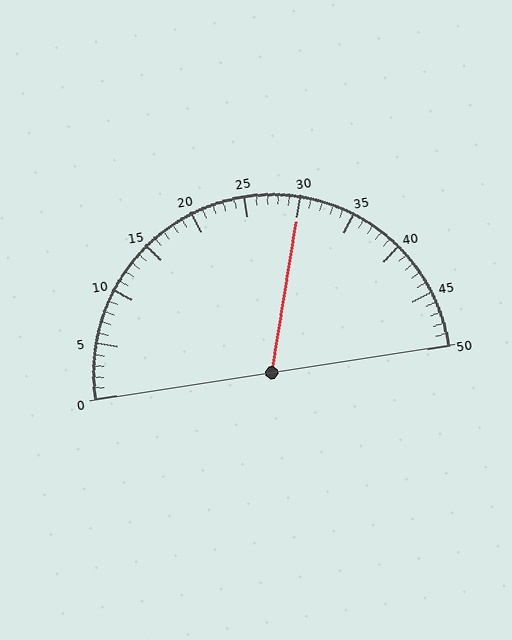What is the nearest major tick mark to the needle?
The nearest major tick mark is 30.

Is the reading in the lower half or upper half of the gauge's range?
The reading is in the upper half of the range (0 to 50).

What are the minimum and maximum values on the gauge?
The gauge ranges from 0 to 50.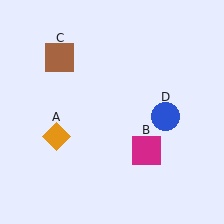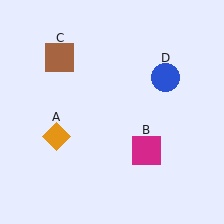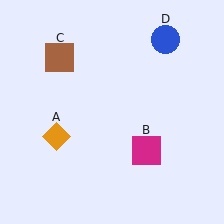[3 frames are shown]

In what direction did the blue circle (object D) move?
The blue circle (object D) moved up.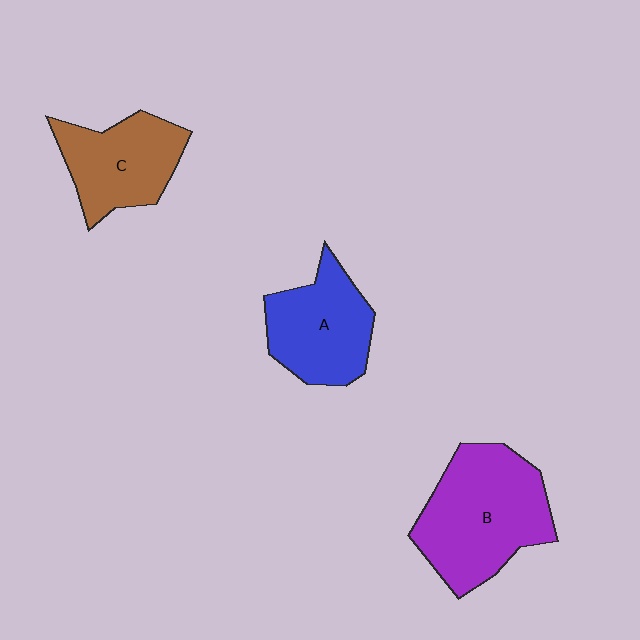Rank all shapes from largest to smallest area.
From largest to smallest: B (purple), A (blue), C (brown).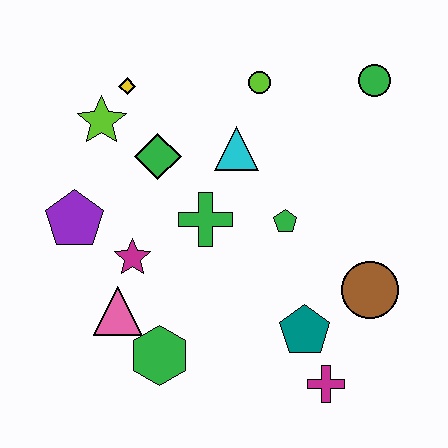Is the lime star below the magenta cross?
No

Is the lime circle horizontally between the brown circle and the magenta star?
Yes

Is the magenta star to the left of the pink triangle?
No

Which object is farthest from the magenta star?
The green circle is farthest from the magenta star.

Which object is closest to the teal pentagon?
The magenta cross is closest to the teal pentagon.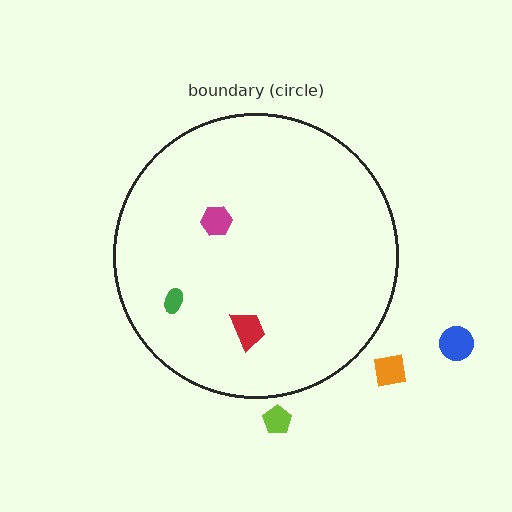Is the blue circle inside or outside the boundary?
Outside.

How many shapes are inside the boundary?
3 inside, 3 outside.